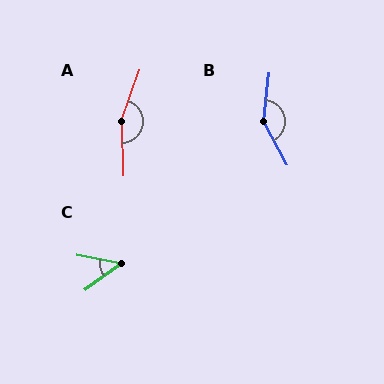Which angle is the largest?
A, at approximately 159 degrees.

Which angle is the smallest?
C, at approximately 46 degrees.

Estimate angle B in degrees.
Approximately 145 degrees.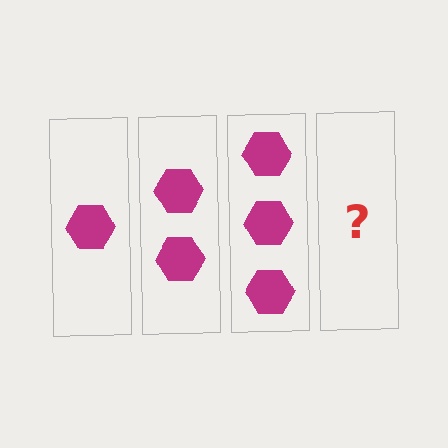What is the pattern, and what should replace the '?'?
The pattern is that each step adds one more hexagon. The '?' should be 4 hexagons.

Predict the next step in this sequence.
The next step is 4 hexagons.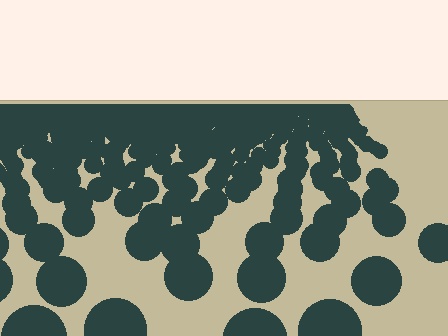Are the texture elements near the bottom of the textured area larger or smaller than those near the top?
Larger. Near the bottom, elements are closer to the viewer and appear at a bigger on-screen size.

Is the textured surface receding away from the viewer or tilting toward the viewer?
The surface is receding away from the viewer. Texture elements get smaller and denser toward the top.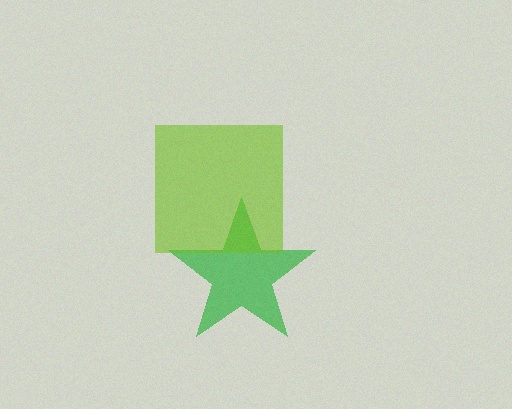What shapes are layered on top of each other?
The layered shapes are: a green star, a lime square.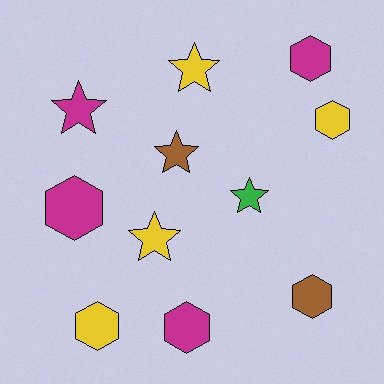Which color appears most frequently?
Yellow, with 4 objects.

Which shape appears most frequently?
Hexagon, with 6 objects.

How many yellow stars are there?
There are 2 yellow stars.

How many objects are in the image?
There are 11 objects.